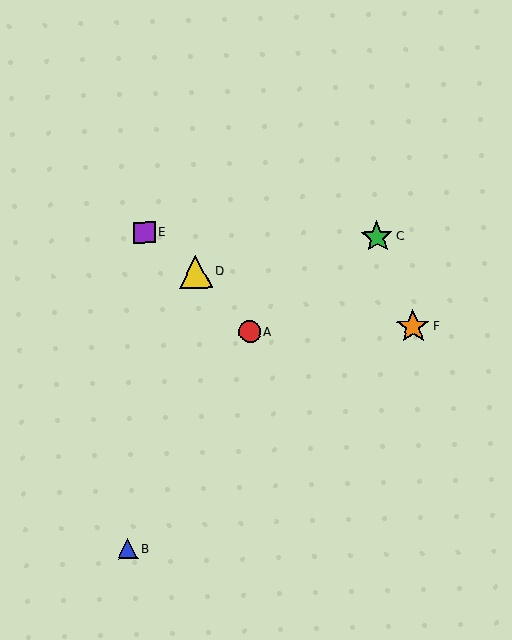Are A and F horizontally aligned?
Yes, both are at y≈332.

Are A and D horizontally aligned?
No, A is at y≈332 and D is at y≈272.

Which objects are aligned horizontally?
Objects A, F are aligned horizontally.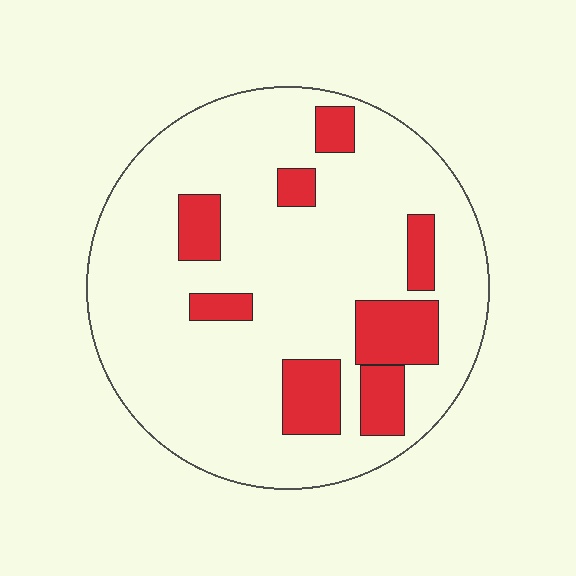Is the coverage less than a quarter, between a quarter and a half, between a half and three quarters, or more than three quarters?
Less than a quarter.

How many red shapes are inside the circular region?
8.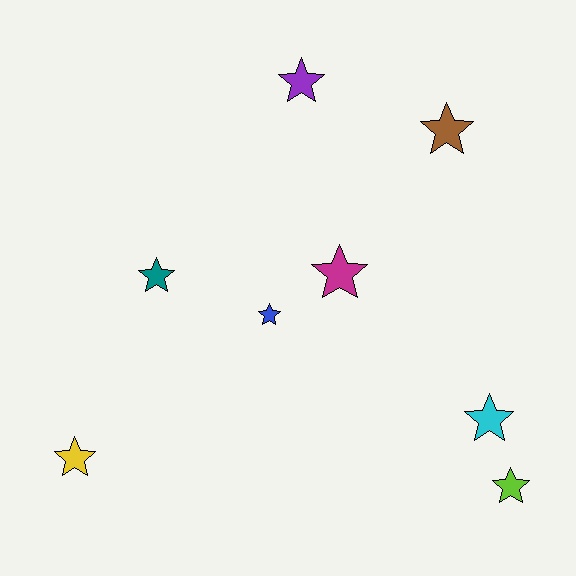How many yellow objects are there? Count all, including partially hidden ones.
There is 1 yellow object.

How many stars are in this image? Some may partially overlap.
There are 8 stars.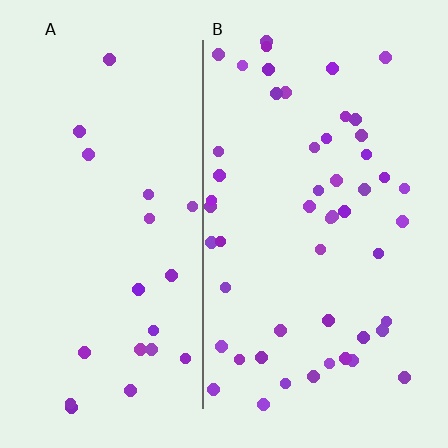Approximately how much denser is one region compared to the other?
Approximately 2.4× — region B over region A.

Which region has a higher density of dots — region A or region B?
B (the right).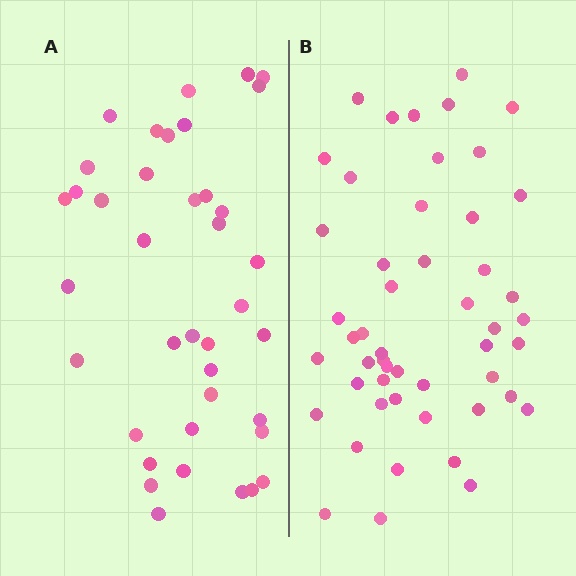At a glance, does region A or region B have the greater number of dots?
Region B (the right region) has more dots.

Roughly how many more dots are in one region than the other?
Region B has roughly 12 or so more dots than region A.